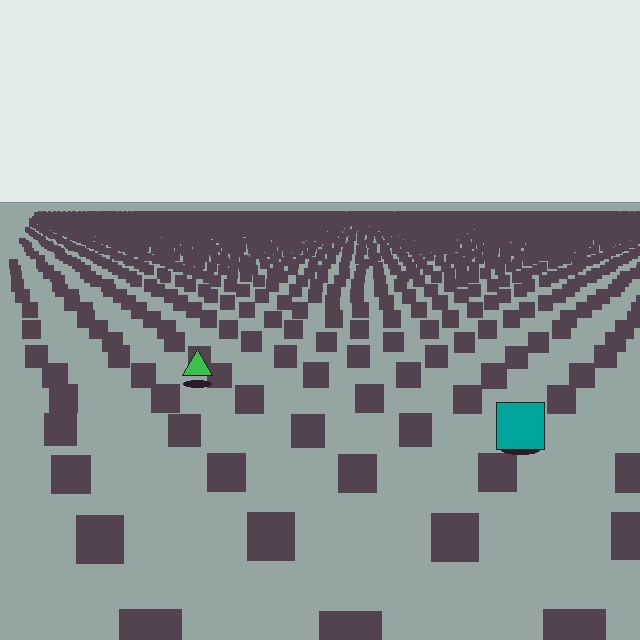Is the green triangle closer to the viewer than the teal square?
No. The teal square is closer — you can tell from the texture gradient: the ground texture is coarser near it.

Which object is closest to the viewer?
The teal square is closest. The texture marks near it are larger and more spread out.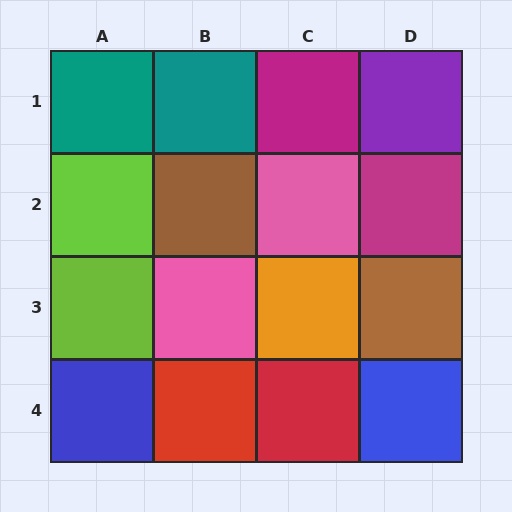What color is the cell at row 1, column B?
Teal.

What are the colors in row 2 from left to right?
Lime, brown, pink, magenta.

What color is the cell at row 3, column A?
Lime.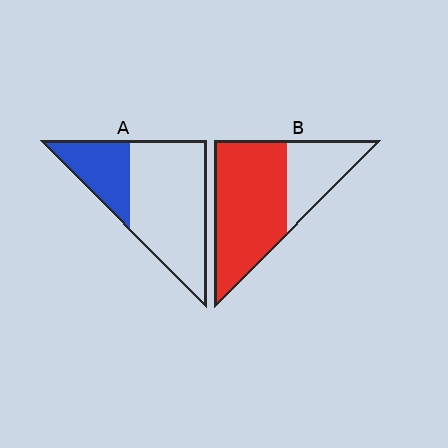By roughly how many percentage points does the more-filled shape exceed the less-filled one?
By roughly 40 percentage points (B over A).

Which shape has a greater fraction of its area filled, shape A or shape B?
Shape B.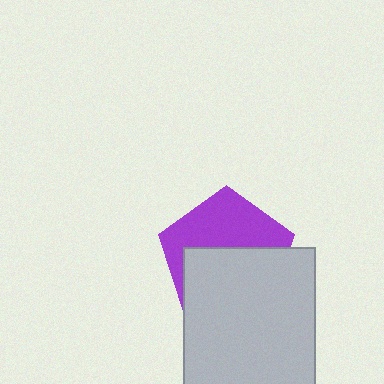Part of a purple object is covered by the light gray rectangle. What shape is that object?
It is a pentagon.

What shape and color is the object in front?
The object in front is a light gray rectangle.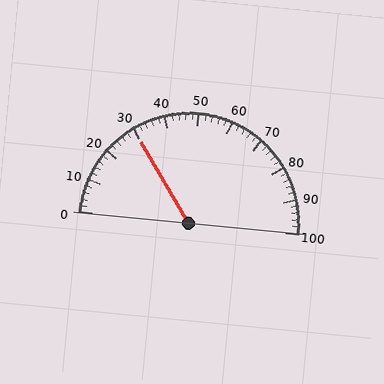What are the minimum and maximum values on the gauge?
The gauge ranges from 0 to 100.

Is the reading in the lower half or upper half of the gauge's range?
The reading is in the lower half of the range (0 to 100).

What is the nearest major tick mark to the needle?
The nearest major tick mark is 30.